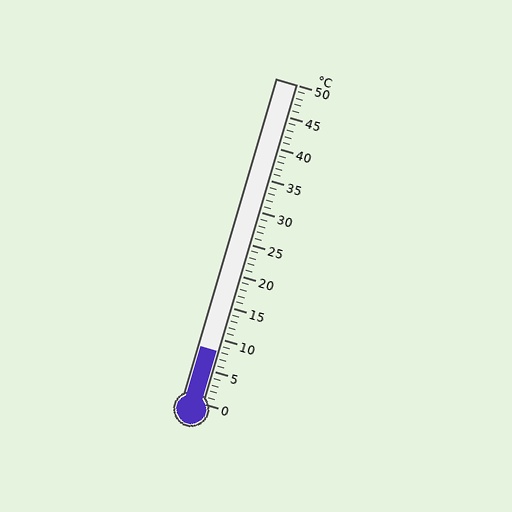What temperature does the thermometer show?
The thermometer shows approximately 8°C.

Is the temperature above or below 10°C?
The temperature is below 10°C.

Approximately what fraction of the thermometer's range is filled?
The thermometer is filled to approximately 15% of its range.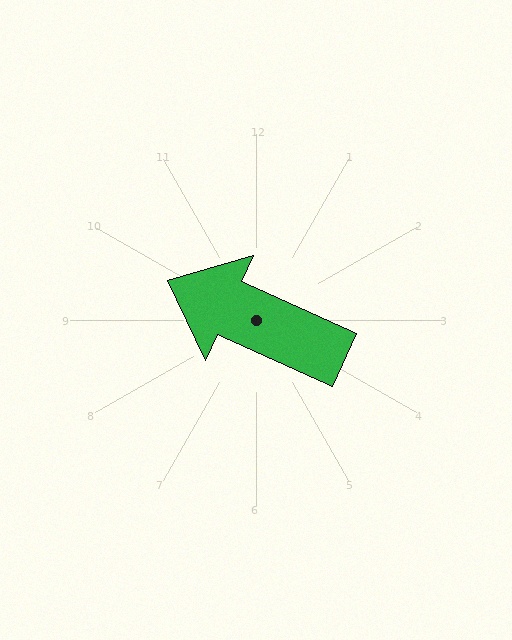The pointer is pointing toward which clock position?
Roughly 10 o'clock.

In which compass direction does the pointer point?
Northwest.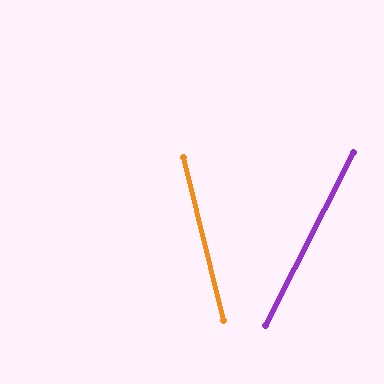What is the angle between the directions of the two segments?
Approximately 41 degrees.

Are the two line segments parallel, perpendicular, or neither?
Neither parallel nor perpendicular — they differ by about 41°.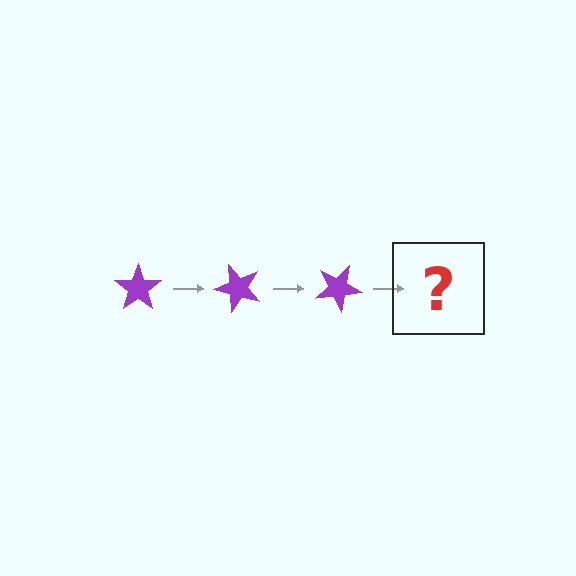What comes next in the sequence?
The next element should be a purple star rotated 150 degrees.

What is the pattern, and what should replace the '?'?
The pattern is that the star rotates 50 degrees each step. The '?' should be a purple star rotated 150 degrees.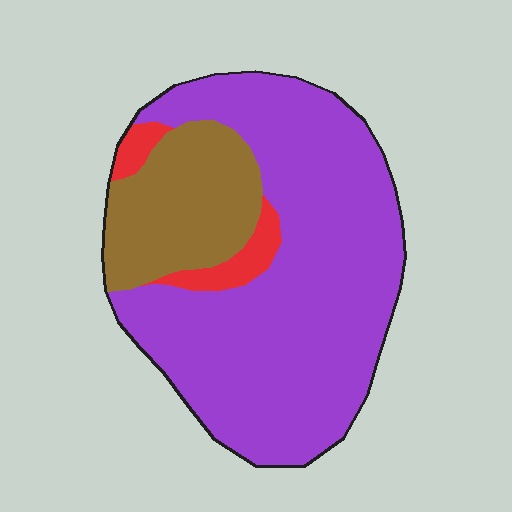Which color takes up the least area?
Red, at roughly 5%.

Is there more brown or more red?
Brown.